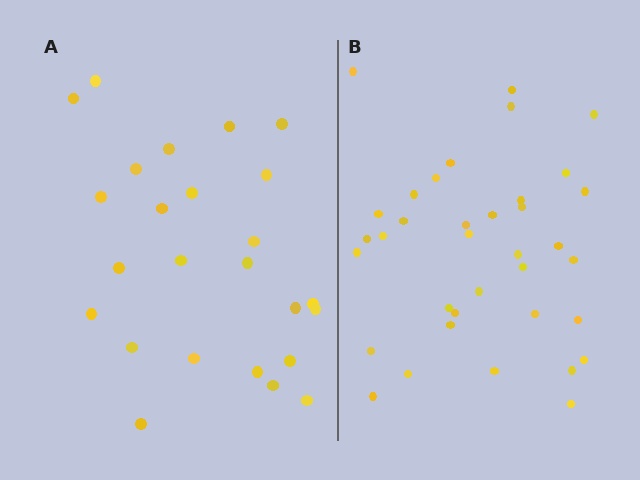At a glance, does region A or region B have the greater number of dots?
Region B (the right region) has more dots.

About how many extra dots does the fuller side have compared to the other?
Region B has roughly 12 or so more dots than region A.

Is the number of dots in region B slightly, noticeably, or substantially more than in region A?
Region B has noticeably more, but not dramatically so. The ratio is roughly 1.4 to 1.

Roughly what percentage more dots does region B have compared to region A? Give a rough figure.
About 45% more.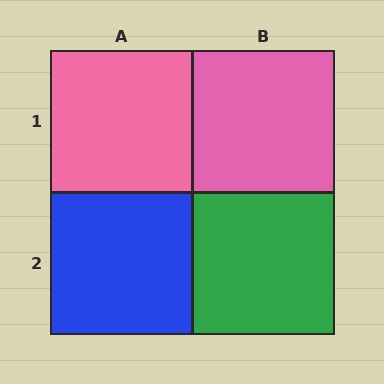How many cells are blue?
1 cell is blue.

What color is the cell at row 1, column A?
Pink.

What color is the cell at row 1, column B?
Pink.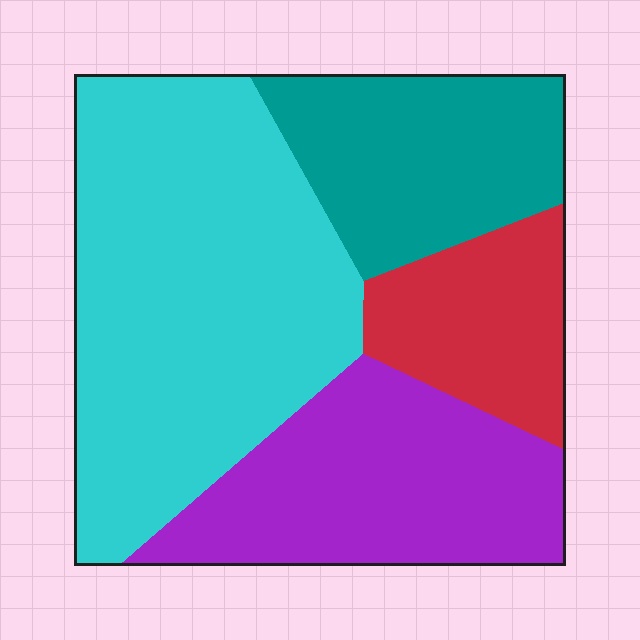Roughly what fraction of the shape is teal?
Teal covers 19% of the shape.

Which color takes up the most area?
Cyan, at roughly 45%.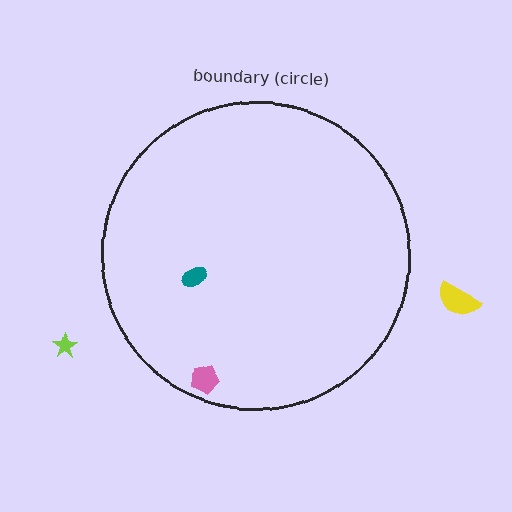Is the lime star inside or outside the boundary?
Outside.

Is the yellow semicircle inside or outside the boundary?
Outside.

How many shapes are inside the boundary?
2 inside, 2 outside.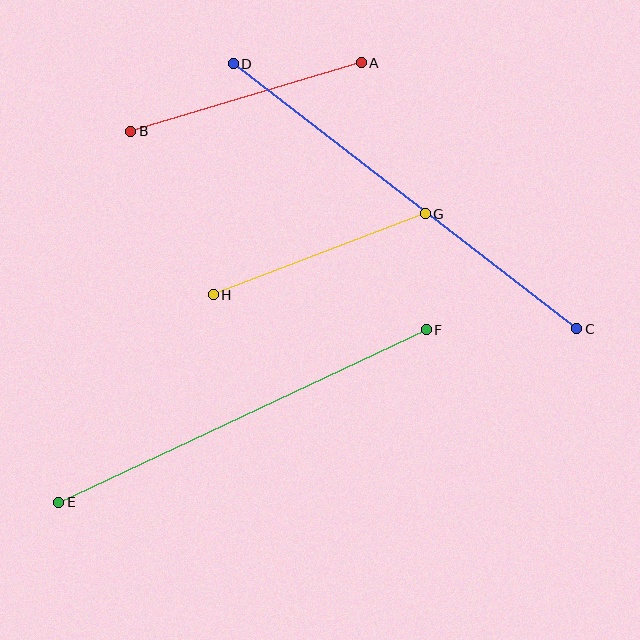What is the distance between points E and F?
The distance is approximately 406 pixels.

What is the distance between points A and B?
The distance is approximately 240 pixels.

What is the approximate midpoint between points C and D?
The midpoint is at approximately (405, 196) pixels.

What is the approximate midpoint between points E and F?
The midpoint is at approximately (243, 416) pixels.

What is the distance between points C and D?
The distance is approximately 434 pixels.